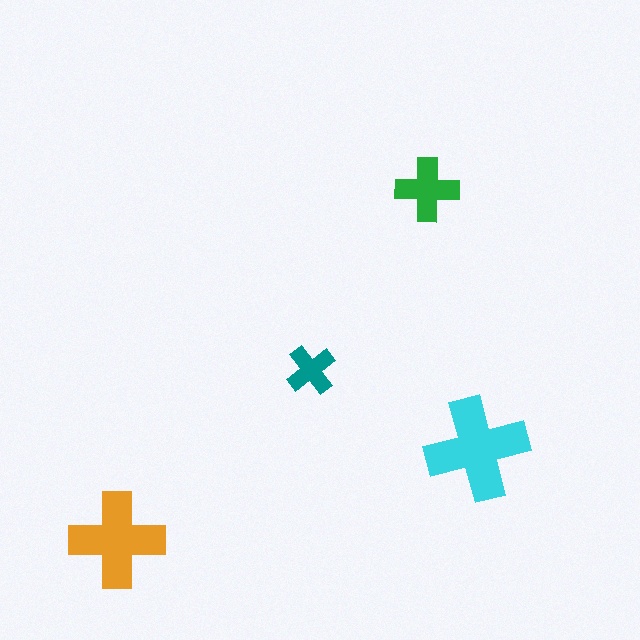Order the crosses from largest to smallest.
the cyan one, the orange one, the green one, the teal one.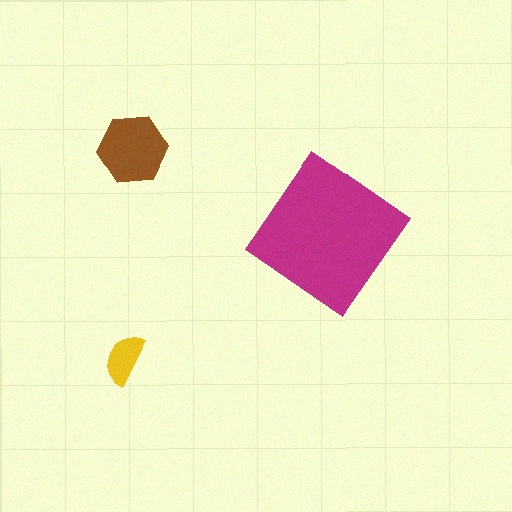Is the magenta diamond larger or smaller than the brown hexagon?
Larger.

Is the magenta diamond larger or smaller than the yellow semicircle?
Larger.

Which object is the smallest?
The yellow semicircle.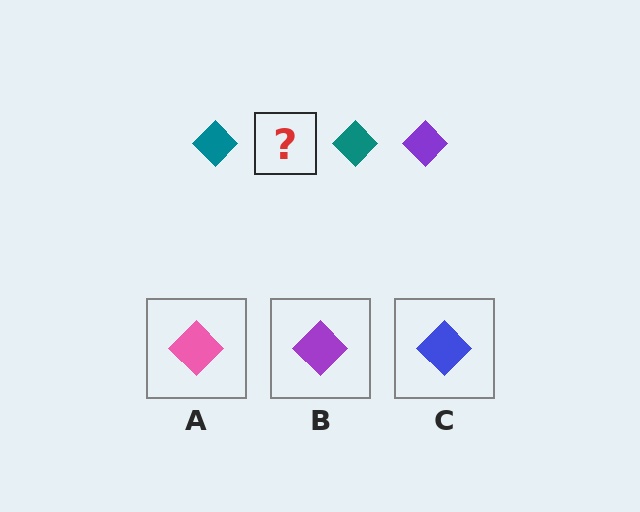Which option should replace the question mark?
Option B.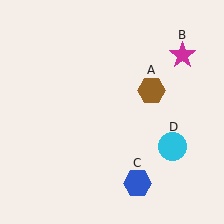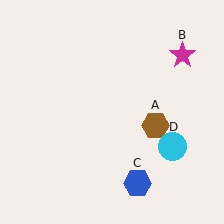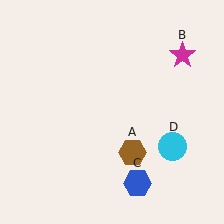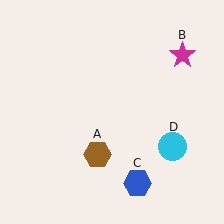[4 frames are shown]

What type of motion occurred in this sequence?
The brown hexagon (object A) rotated clockwise around the center of the scene.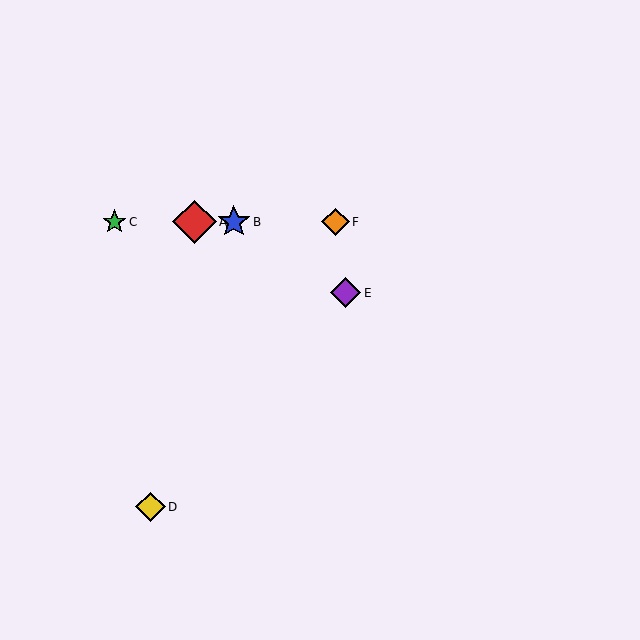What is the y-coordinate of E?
Object E is at y≈293.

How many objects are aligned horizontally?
4 objects (A, B, C, F) are aligned horizontally.